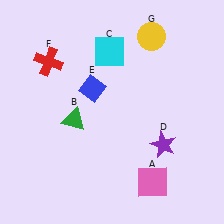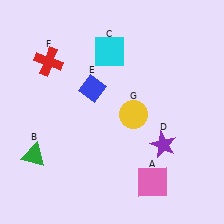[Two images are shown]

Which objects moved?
The objects that moved are: the green triangle (B), the yellow circle (G).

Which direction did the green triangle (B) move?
The green triangle (B) moved left.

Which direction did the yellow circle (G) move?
The yellow circle (G) moved down.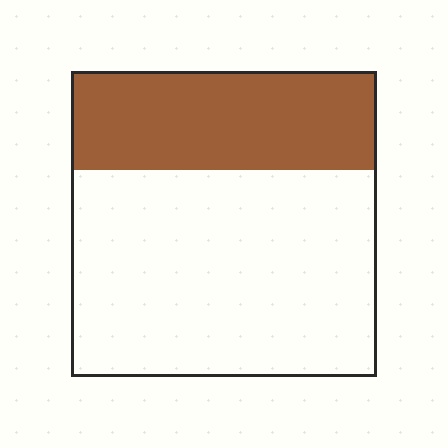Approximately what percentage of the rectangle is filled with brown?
Approximately 30%.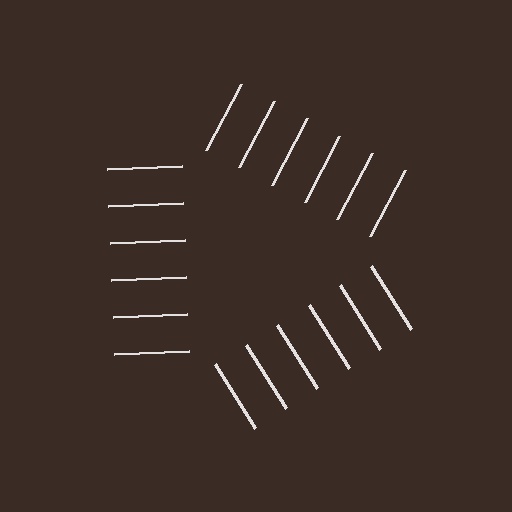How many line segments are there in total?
18 — 6 along each of the 3 edges.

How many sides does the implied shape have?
3 sides — the line-ends trace a triangle.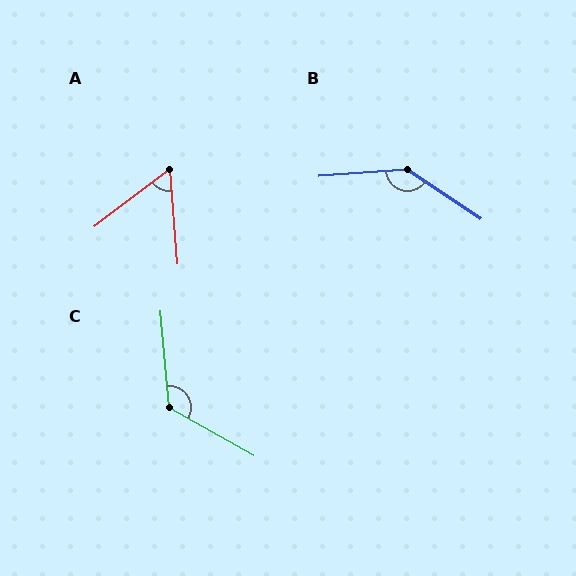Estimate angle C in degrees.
Approximately 124 degrees.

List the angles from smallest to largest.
A (57°), C (124°), B (142°).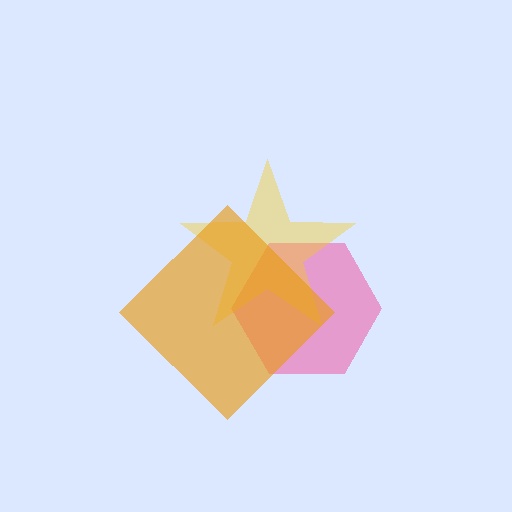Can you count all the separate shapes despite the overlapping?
Yes, there are 3 separate shapes.